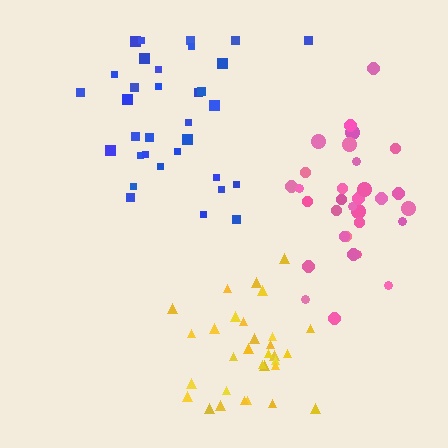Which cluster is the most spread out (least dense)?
Pink.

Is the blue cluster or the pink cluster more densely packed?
Blue.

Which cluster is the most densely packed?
Yellow.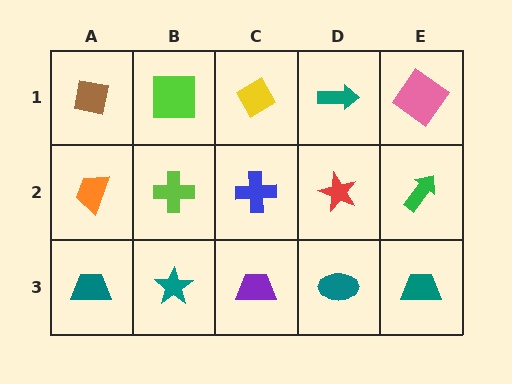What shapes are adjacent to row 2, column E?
A pink diamond (row 1, column E), a teal trapezoid (row 3, column E), a red star (row 2, column D).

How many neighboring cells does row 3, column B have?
3.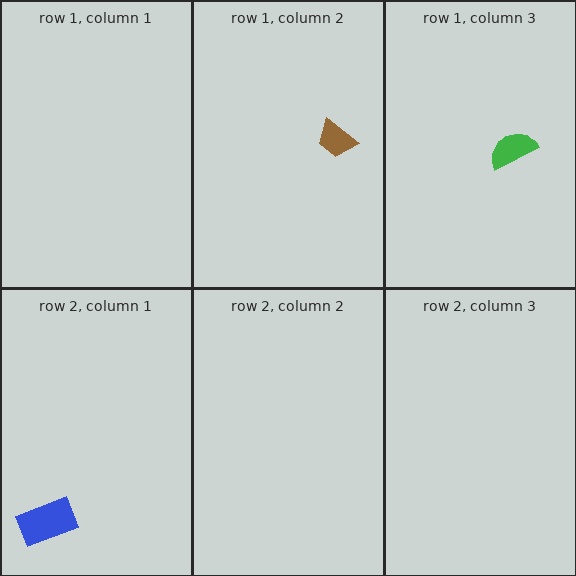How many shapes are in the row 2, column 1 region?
1.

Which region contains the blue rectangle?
The row 2, column 1 region.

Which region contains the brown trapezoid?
The row 1, column 2 region.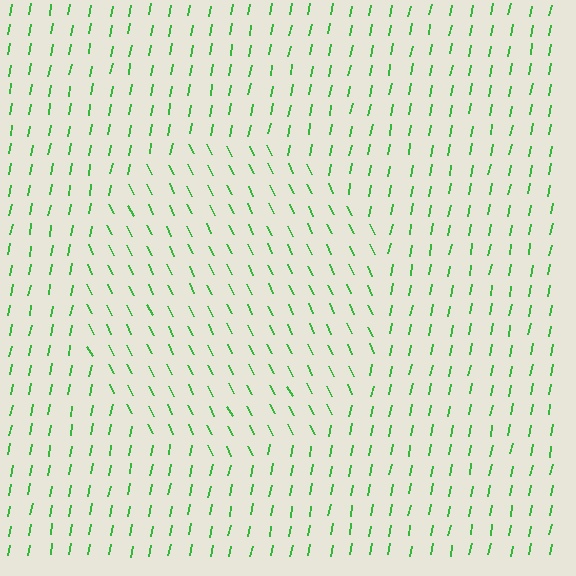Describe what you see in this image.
The image is filled with small green line segments. A circle region in the image has lines oriented differently from the surrounding lines, creating a visible texture boundary.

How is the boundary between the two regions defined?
The boundary is defined purely by a change in line orientation (approximately 38 degrees difference). All lines are the same color and thickness.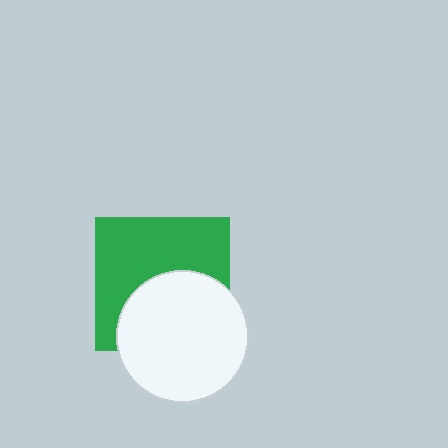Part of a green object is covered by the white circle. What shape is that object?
It is a square.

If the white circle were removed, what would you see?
You would see the complete green square.